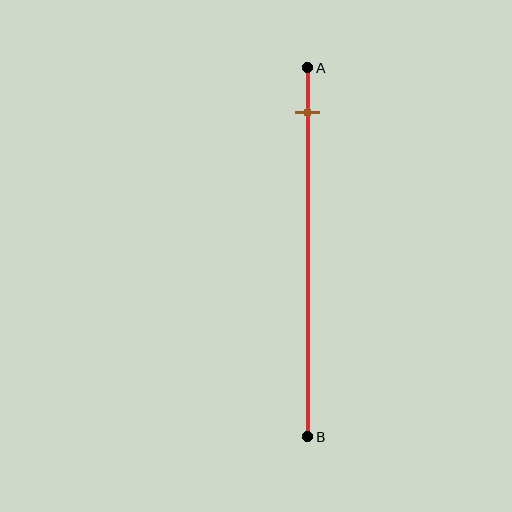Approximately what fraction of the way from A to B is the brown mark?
The brown mark is approximately 10% of the way from A to B.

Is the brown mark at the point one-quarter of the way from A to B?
No, the mark is at about 10% from A, not at the 25% one-quarter point.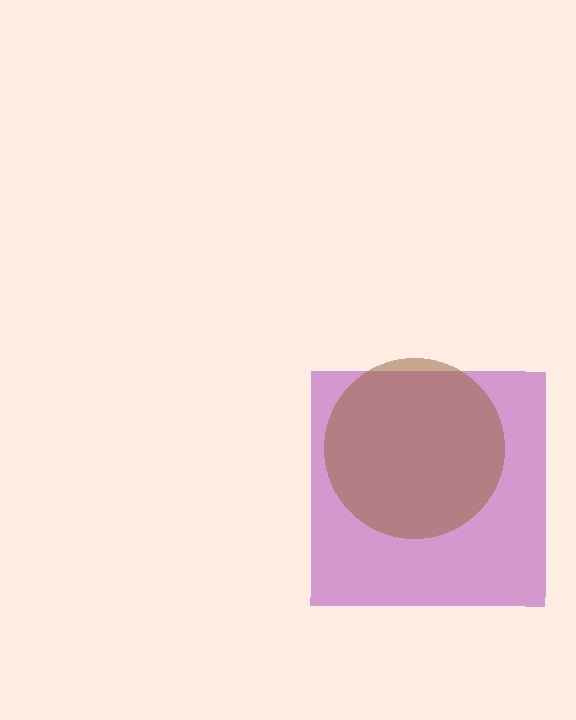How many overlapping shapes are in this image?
There are 2 overlapping shapes in the image.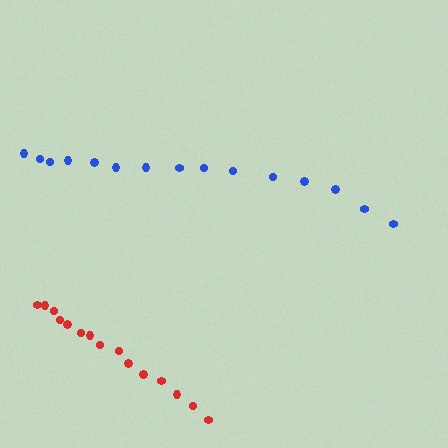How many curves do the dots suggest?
There are 2 distinct paths.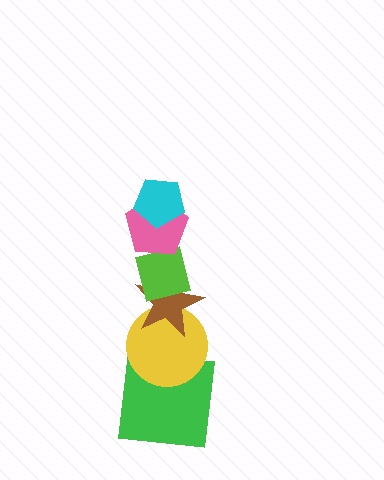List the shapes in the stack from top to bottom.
From top to bottom: the cyan pentagon, the pink pentagon, the lime square, the brown star, the yellow circle, the green square.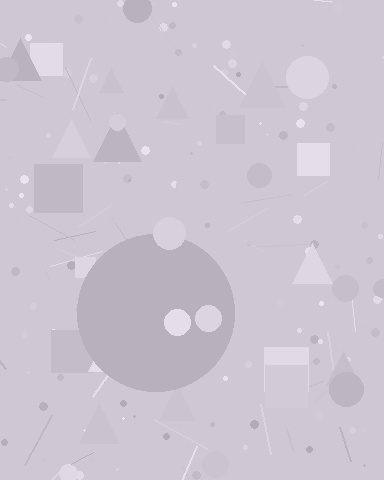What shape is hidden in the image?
A circle is hidden in the image.